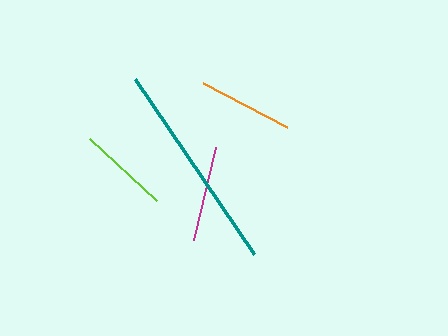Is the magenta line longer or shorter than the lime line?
The magenta line is longer than the lime line.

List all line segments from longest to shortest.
From longest to shortest: teal, magenta, orange, lime.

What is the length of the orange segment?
The orange segment is approximately 95 pixels long.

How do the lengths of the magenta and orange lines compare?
The magenta and orange lines are approximately the same length.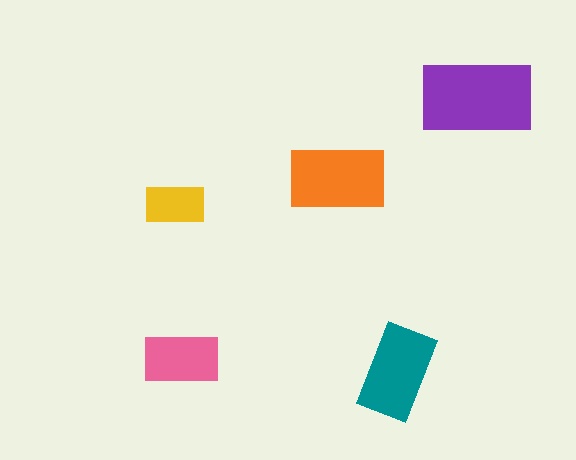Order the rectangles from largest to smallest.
the purple one, the orange one, the teal one, the pink one, the yellow one.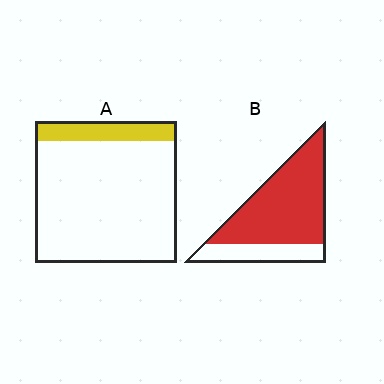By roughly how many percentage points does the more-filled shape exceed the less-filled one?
By roughly 60 percentage points (B over A).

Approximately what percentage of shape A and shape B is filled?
A is approximately 15% and B is approximately 75%.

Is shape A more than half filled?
No.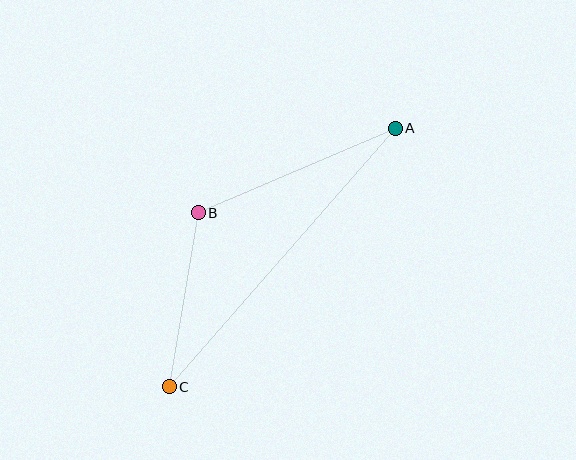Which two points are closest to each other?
Points B and C are closest to each other.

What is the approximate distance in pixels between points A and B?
The distance between A and B is approximately 215 pixels.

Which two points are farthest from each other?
Points A and C are farthest from each other.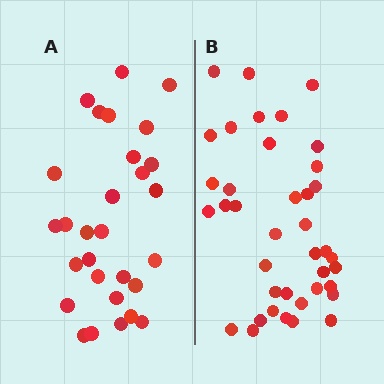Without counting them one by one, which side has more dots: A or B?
Region B (the right region) has more dots.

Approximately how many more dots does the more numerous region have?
Region B has roughly 10 or so more dots than region A.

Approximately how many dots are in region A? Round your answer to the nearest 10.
About 30 dots. (The exact count is 29, which rounds to 30.)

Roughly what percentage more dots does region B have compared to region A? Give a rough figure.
About 35% more.